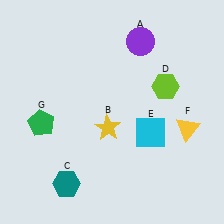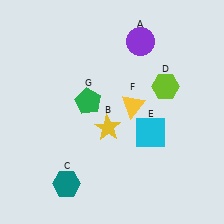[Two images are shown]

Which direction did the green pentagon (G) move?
The green pentagon (G) moved right.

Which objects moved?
The objects that moved are: the yellow triangle (F), the green pentagon (G).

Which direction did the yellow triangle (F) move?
The yellow triangle (F) moved left.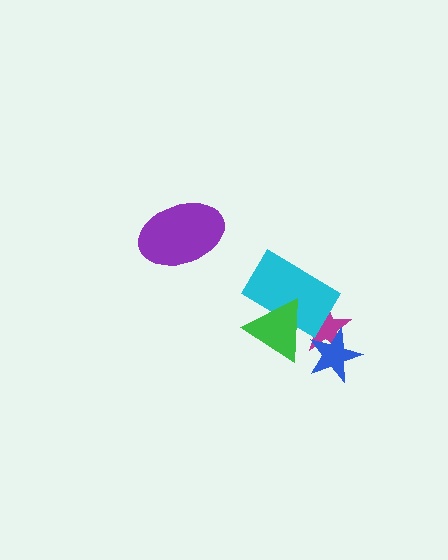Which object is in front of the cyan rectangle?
The green triangle is in front of the cyan rectangle.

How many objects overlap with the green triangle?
2 objects overlap with the green triangle.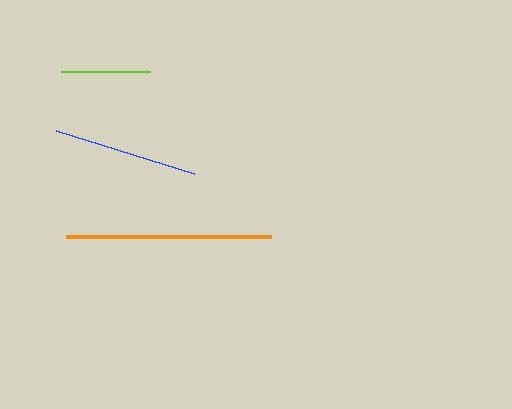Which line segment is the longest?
The orange line is the longest at approximately 205 pixels.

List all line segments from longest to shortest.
From longest to shortest: orange, blue, lime.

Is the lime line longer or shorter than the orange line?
The orange line is longer than the lime line.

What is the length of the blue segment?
The blue segment is approximately 144 pixels long.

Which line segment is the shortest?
The lime line is the shortest at approximately 89 pixels.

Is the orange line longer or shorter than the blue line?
The orange line is longer than the blue line.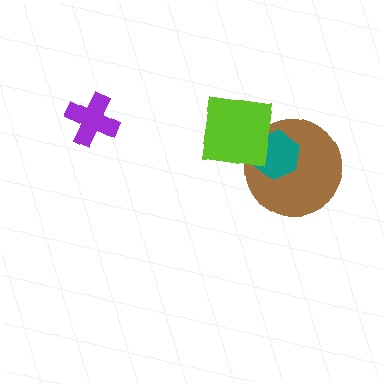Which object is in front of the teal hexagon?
The lime square is in front of the teal hexagon.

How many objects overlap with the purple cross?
0 objects overlap with the purple cross.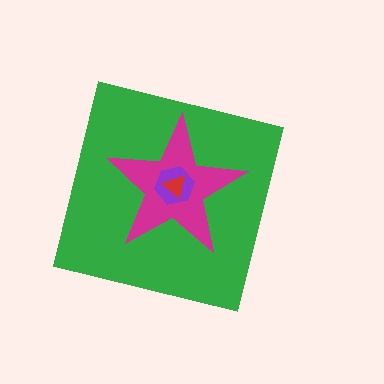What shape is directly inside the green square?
The magenta star.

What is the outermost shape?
The green square.